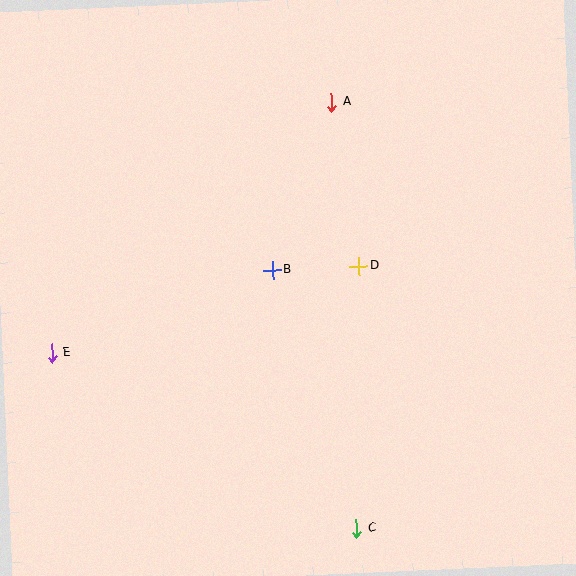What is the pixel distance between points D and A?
The distance between D and A is 166 pixels.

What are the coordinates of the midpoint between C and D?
The midpoint between C and D is at (358, 397).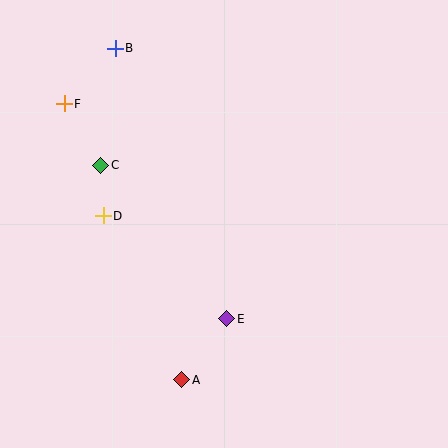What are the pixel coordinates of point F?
Point F is at (64, 104).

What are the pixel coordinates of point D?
Point D is at (103, 216).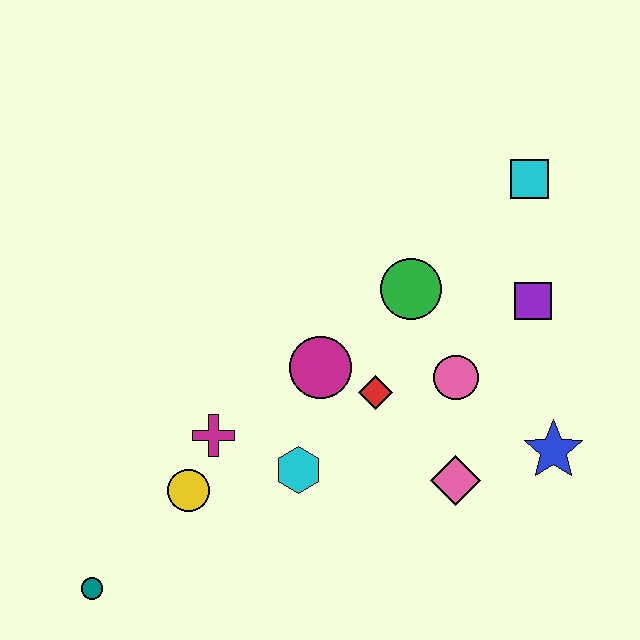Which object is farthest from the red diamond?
The teal circle is farthest from the red diamond.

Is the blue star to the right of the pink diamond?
Yes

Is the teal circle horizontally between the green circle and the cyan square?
No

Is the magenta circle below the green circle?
Yes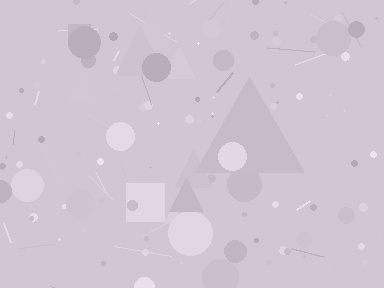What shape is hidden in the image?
A triangle is hidden in the image.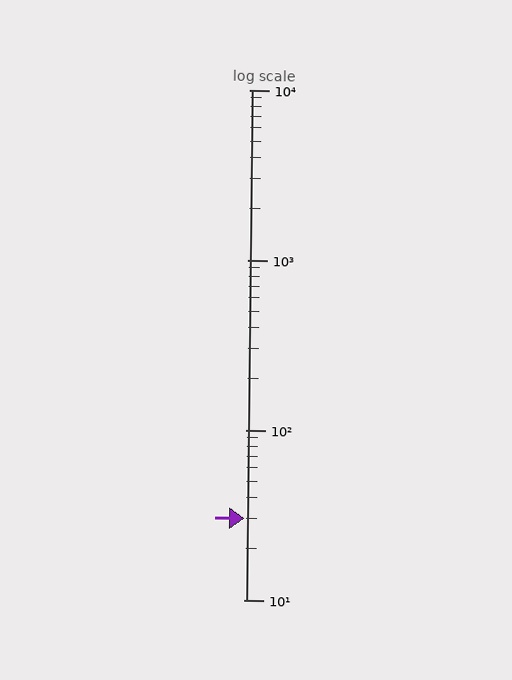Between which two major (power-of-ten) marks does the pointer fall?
The pointer is between 10 and 100.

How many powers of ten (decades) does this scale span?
The scale spans 3 decades, from 10 to 10000.